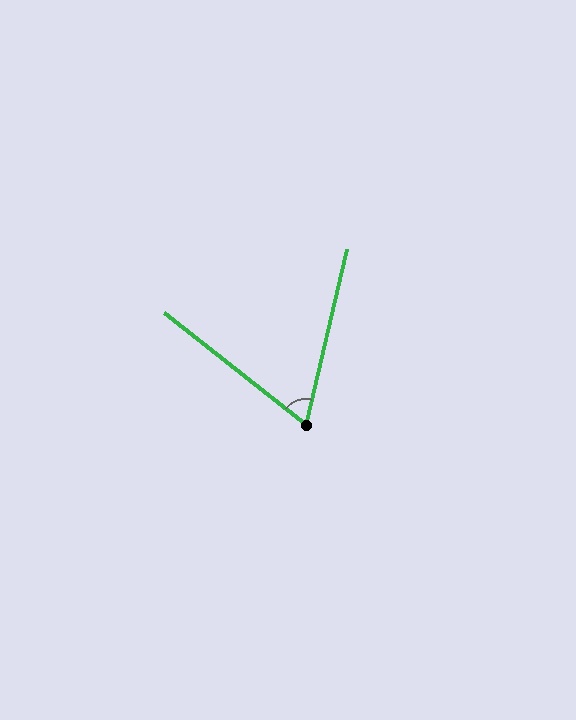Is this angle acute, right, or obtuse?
It is acute.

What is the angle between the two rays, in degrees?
Approximately 65 degrees.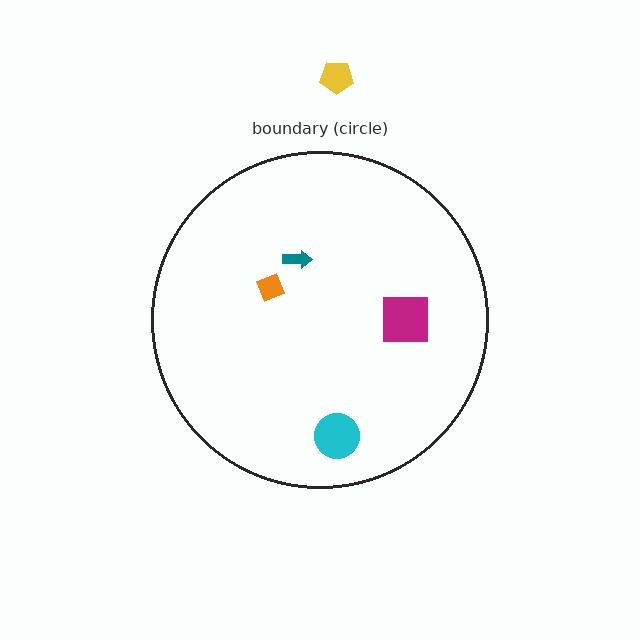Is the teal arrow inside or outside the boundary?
Inside.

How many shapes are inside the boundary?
4 inside, 1 outside.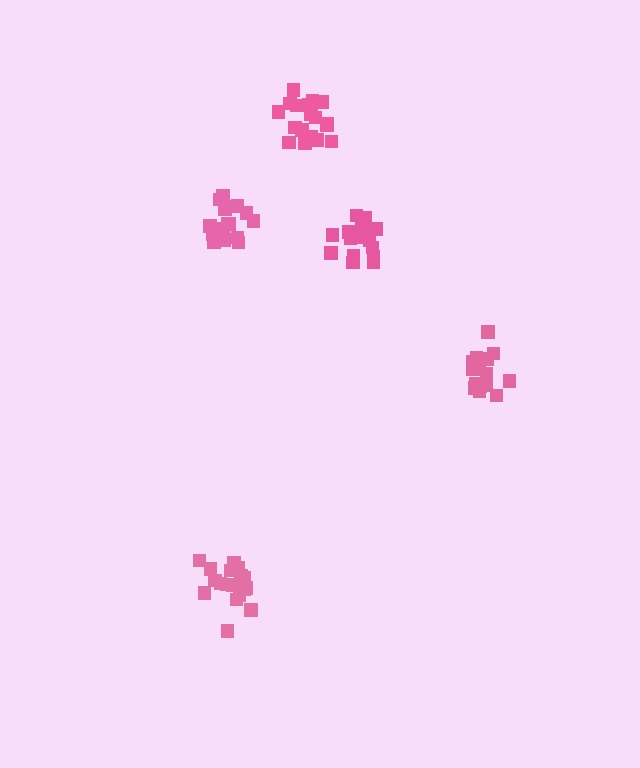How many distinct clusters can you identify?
There are 5 distinct clusters.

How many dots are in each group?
Group 1: 17 dots, Group 2: 17 dots, Group 3: 20 dots, Group 4: 18 dots, Group 5: 18 dots (90 total).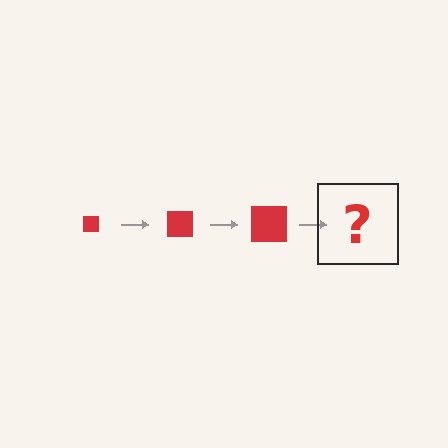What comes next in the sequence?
The next element should be a red square, larger than the previous one.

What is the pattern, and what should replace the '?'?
The pattern is that the square gets progressively larger each step. The '?' should be a red square, larger than the previous one.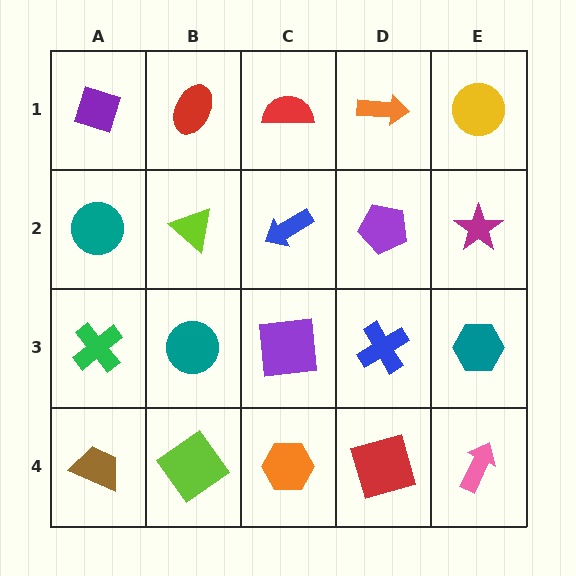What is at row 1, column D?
An orange arrow.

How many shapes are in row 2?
5 shapes.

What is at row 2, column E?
A magenta star.